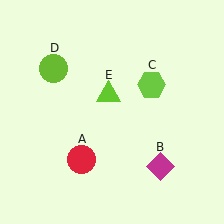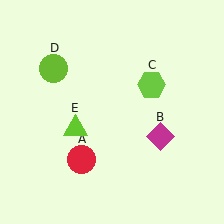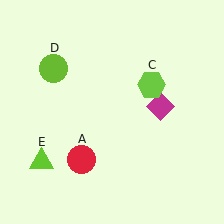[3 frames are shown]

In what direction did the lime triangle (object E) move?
The lime triangle (object E) moved down and to the left.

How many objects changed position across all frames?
2 objects changed position: magenta diamond (object B), lime triangle (object E).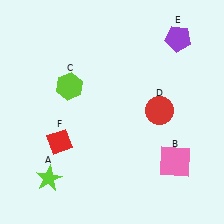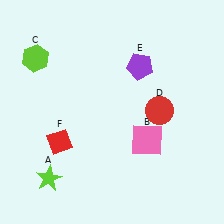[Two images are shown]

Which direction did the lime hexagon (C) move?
The lime hexagon (C) moved left.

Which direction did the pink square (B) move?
The pink square (B) moved left.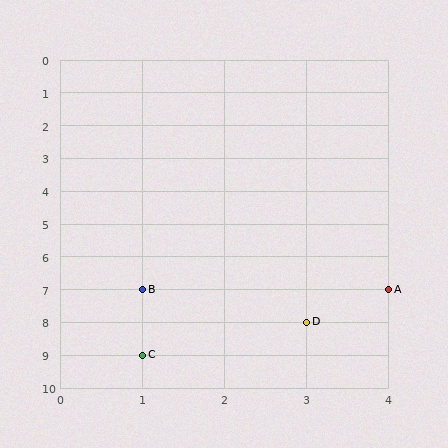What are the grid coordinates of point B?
Point B is at grid coordinates (1, 7).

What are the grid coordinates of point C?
Point C is at grid coordinates (1, 9).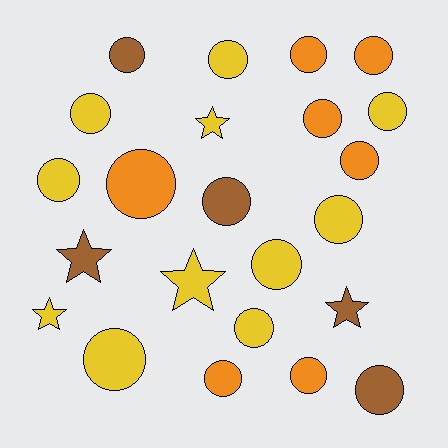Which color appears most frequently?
Yellow, with 11 objects.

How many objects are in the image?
There are 23 objects.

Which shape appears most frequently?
Circle, with 18 objects.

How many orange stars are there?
There are no orange stars.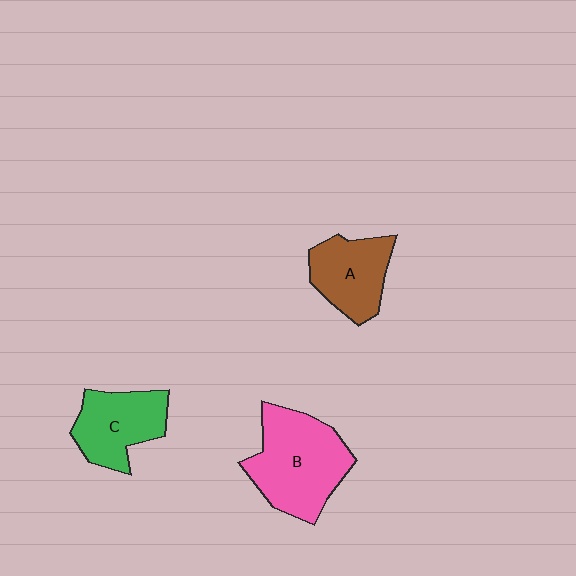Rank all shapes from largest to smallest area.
From largest to smallest: B (pink), C (green), A (brown).